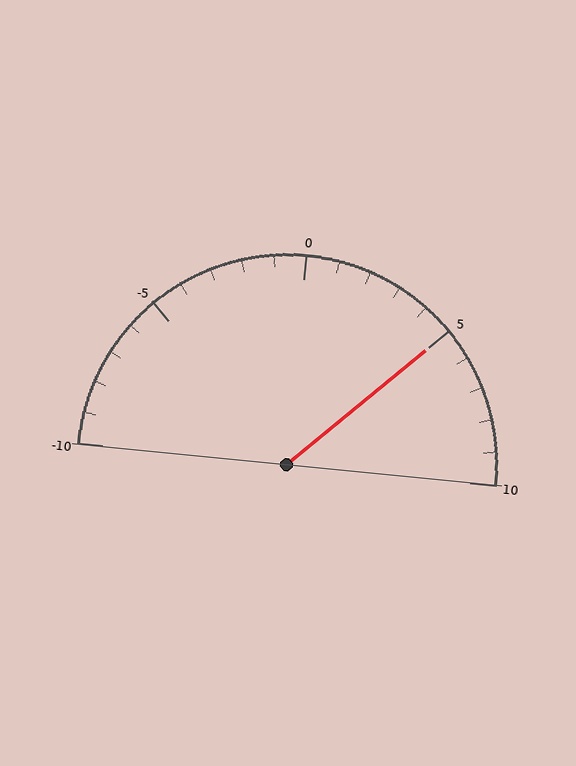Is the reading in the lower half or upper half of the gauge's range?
The reading is in the upper half of the range (-10 to 10).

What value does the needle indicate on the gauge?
The needle indicates approximately 5.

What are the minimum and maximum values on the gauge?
The gauge ranges from -10 to 10.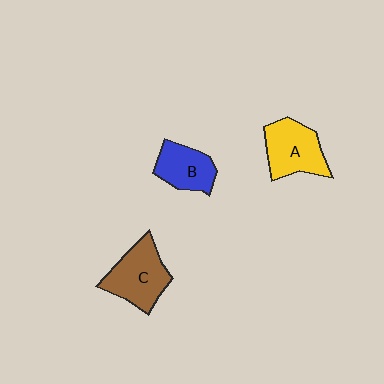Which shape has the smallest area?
Shape B (blue).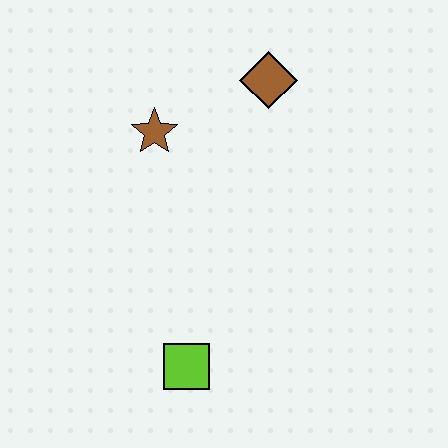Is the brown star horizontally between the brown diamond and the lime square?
No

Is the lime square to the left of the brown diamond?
Yes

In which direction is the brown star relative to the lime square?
The brown star is above the lime square.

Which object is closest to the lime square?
The brown star is closest to the lime square.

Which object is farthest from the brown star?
The lime square is farthest from the brown star.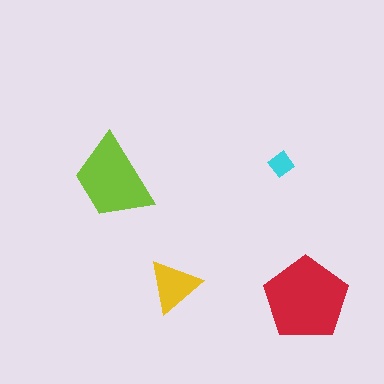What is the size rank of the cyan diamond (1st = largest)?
4th.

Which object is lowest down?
The red pentagon is bottommost.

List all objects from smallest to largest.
The cyan diamond, the yellow triangle, the lime trapezoid, the red pentagon.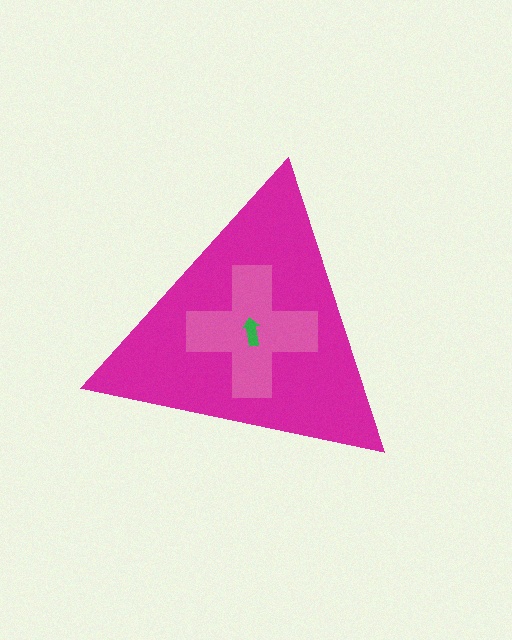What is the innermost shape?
The green arrow.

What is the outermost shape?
The magenta triangle.